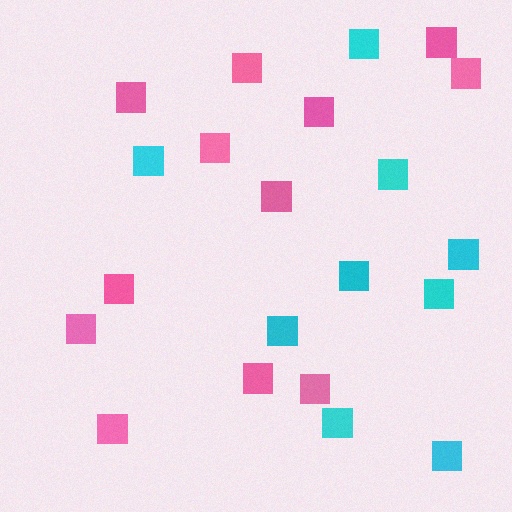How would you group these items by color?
There are 2 groups: one group of cyan squares (9) and one group of pink squares (12).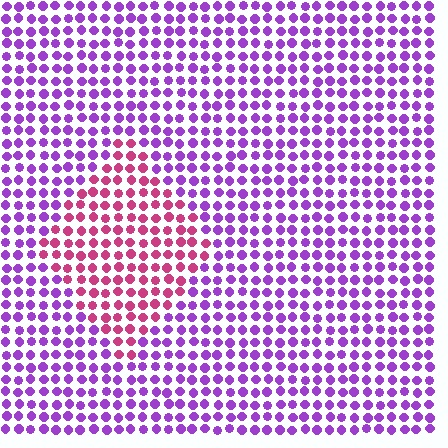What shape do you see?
I see a diamond.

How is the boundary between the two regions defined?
The boundary is defined purely by a slight shift in hue (about 51 degrees). Spacing, size, and orientation are identical on both sides.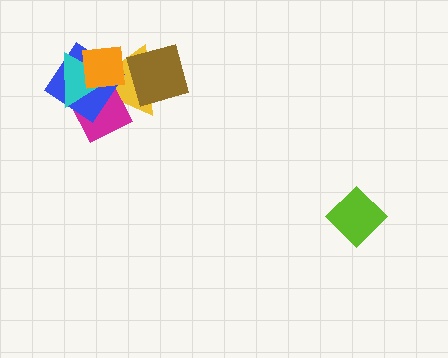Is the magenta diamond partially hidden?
Yes, it is partially covered by another shape.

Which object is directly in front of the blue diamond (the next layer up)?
The cyan triangle is directly in front of the blue diamond.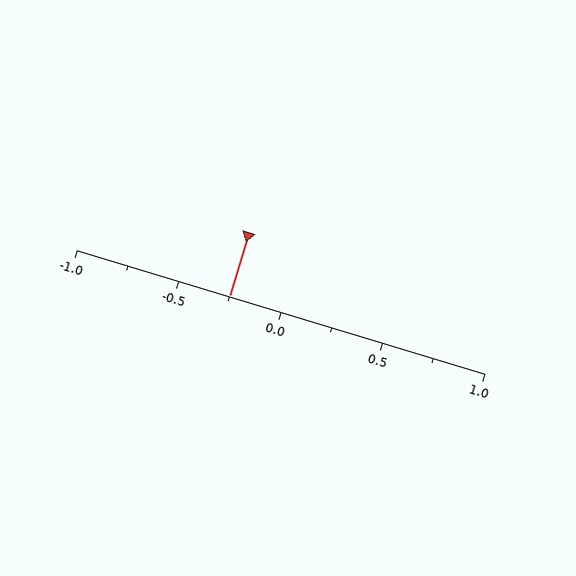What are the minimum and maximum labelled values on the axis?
The axis runs from -1.0 to 1.0.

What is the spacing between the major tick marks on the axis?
The major ticks are spaced 0.5 apart.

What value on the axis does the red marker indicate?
The marker indicates approximately -0.25.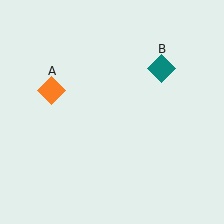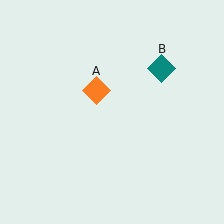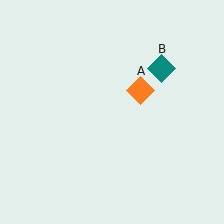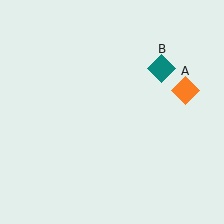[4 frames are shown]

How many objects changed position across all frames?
1 object changed position: orange diamond (object A).